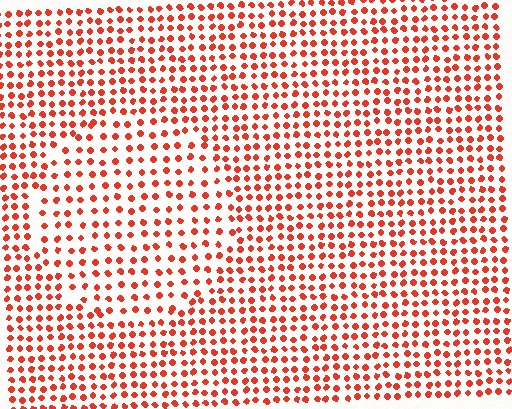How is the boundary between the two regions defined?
The boundary is defined by a change in element density (approximately 1.5x ratio). All elements are the same color, size, and shape.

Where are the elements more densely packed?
The elements are more densely packed outside the circle boundary.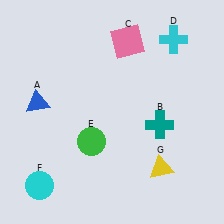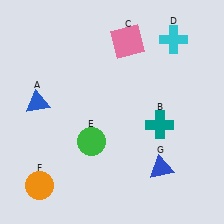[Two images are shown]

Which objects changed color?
F changed from cyan to orange. G changed from yellow to blue.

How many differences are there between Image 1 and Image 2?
There are 2 differences between the two images.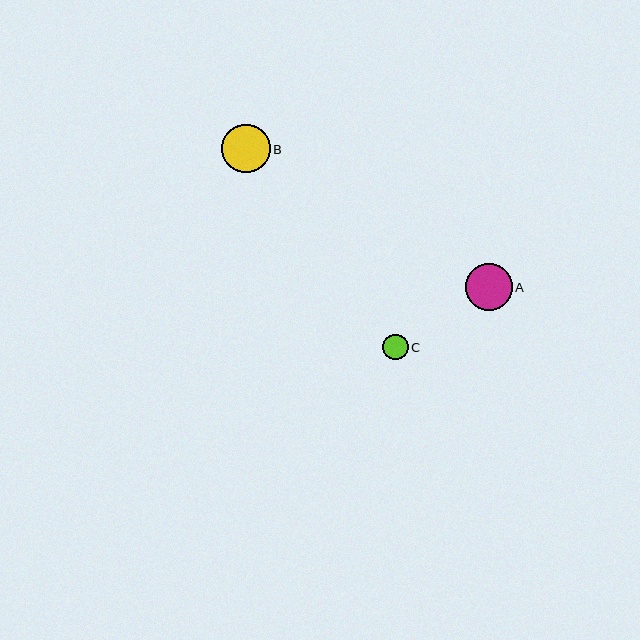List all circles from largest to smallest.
From largest to smallest: B, A, C.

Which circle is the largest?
Circle B is the largest with a size of approximately 48 pixels.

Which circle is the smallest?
Circle C is the smallest with a size of approximately 26 pixels.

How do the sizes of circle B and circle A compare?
Circle B and circle A are approximately the same size.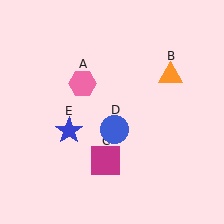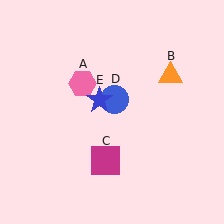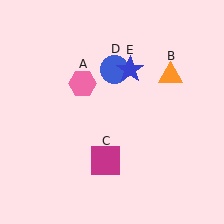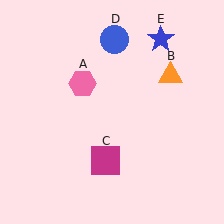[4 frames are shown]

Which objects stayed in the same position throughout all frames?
Pink hexagon (object A) and orange triangle (object B) and magenta square (object C) remained stationary.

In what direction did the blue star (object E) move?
The blue star (object E) moved up and to the right.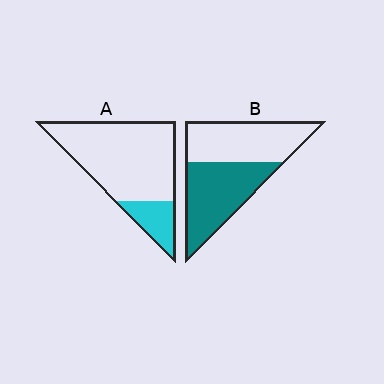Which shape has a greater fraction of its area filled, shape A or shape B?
Shape B.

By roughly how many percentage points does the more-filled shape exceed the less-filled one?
By roughly 30 percentage points (B over A).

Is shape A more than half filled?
No.